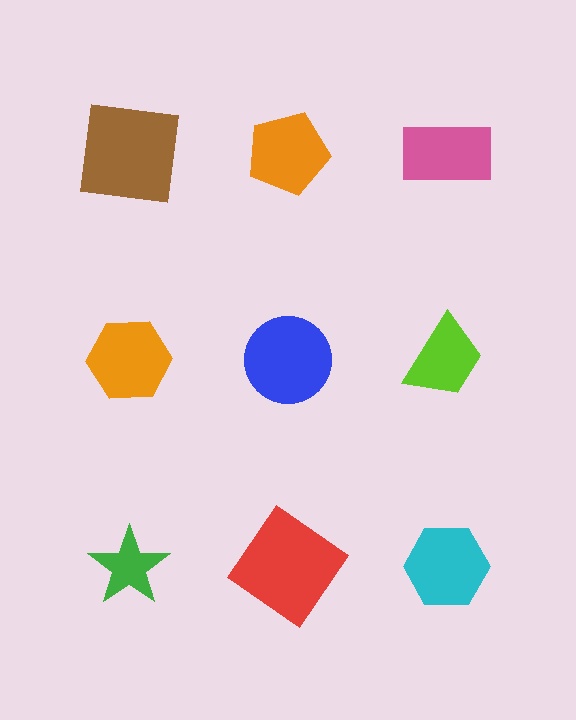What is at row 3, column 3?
A cyan hexagon.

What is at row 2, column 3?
A lime trapezoid.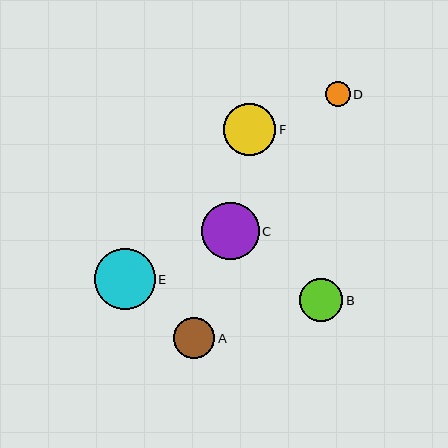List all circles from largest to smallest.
From largest to smallest: E, C, F, B, A, D.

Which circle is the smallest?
Circle D is the smallest with a size of approximately 25 pixels.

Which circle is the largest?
Circle E is the largest with a size of approximately 60 pixels.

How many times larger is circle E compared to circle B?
Circle E is approximately 1.4 times the size of circle B.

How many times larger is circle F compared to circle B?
Circle F is approximately 1.2 times the size of circle B.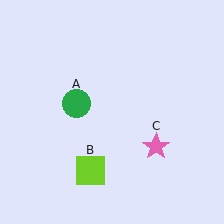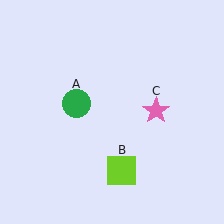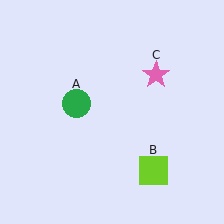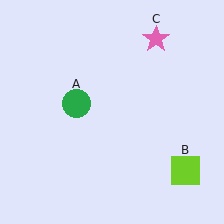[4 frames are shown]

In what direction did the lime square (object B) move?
The lime square (object B) moved right.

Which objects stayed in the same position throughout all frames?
Green circle (object A) remained stationary.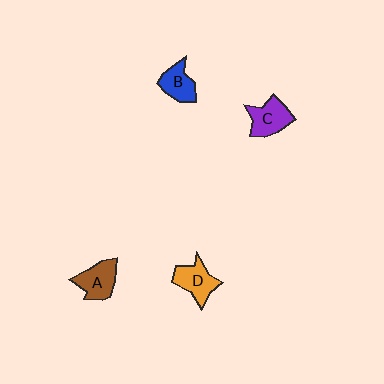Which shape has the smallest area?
Shape B (blue).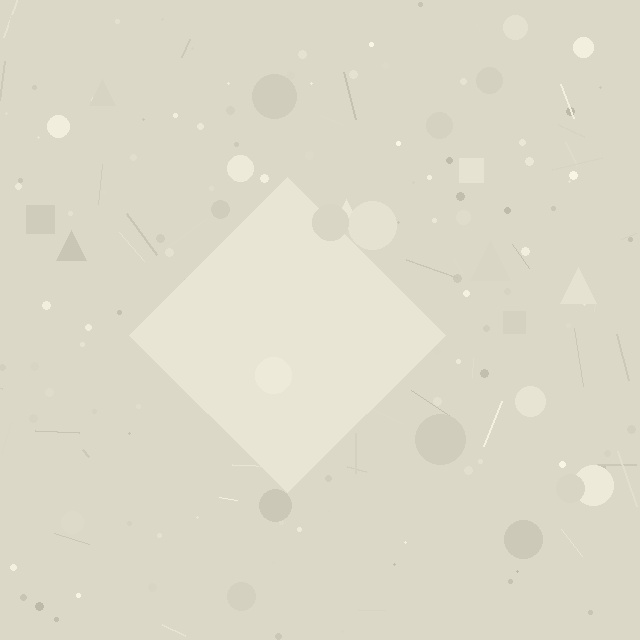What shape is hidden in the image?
A diamond is hidden in the image.